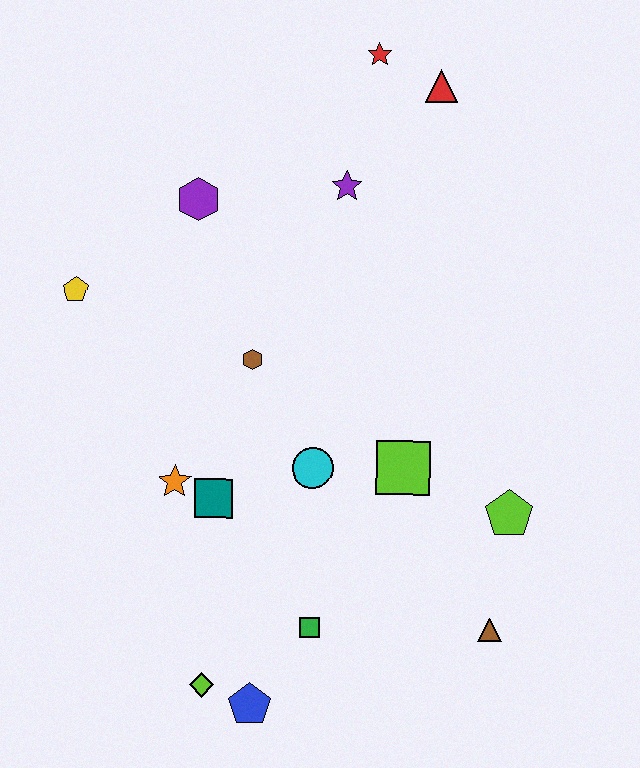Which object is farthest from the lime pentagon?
The yellow pentagon is farthest from the lime pentagon.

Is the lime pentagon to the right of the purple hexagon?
Yes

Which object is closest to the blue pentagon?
The lime diamond is closest to the blue pentagon.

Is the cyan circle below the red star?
Yes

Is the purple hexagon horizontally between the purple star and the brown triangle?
No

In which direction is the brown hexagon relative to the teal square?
The brown hexagon is above the teal square.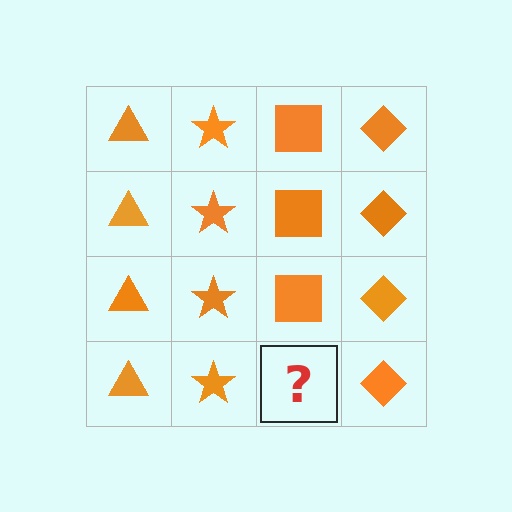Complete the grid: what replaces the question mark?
The question mark should be replaced with an orange square.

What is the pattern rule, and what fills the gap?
The rule is that each column has a consistent shape. The gap should be filled with an orange square.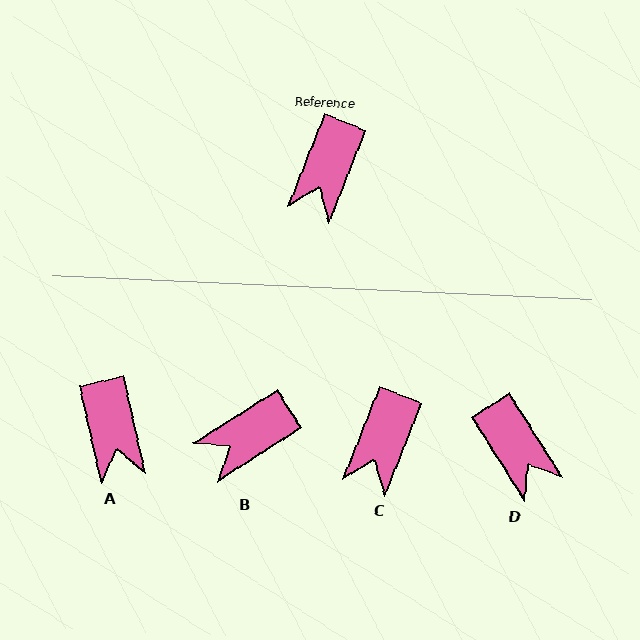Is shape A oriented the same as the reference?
No, it is off by about 34 degrees.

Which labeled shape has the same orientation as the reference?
C.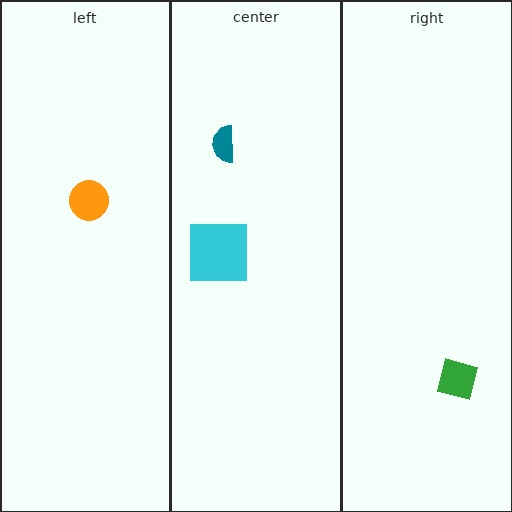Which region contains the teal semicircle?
The center region.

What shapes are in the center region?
The teal semicircle, the cyan square.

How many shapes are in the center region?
2.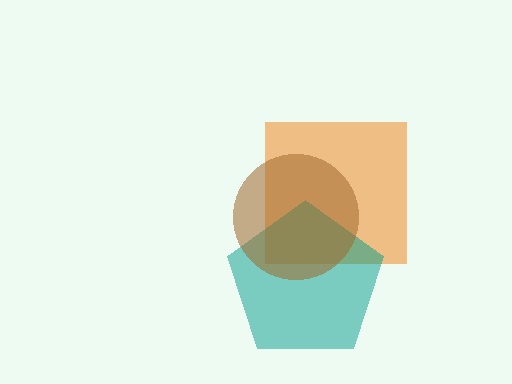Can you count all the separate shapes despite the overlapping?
Yes, there are 3 separate shapes.